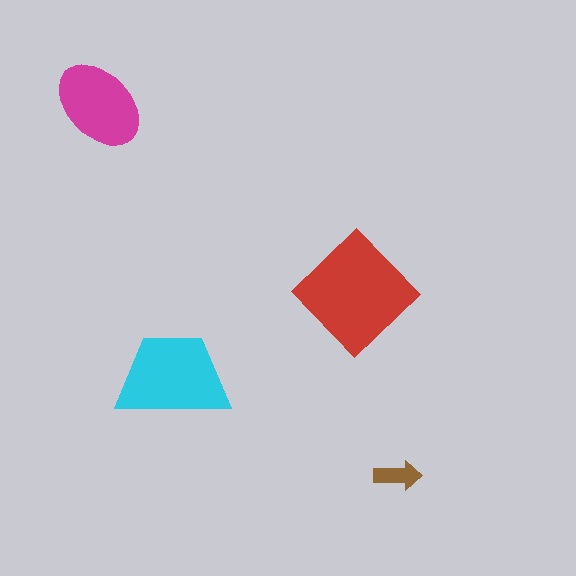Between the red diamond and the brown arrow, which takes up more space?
The red diamond.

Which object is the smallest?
The brown arrow.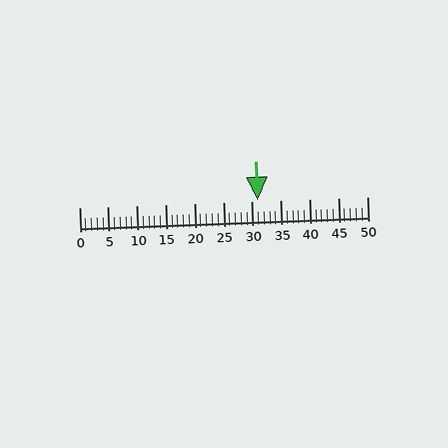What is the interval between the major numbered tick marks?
The major tick marks are spaced 5 units apart.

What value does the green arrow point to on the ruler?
The green arrow points to approximately 31.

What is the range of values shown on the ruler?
The ruler shows values from 0 to 50.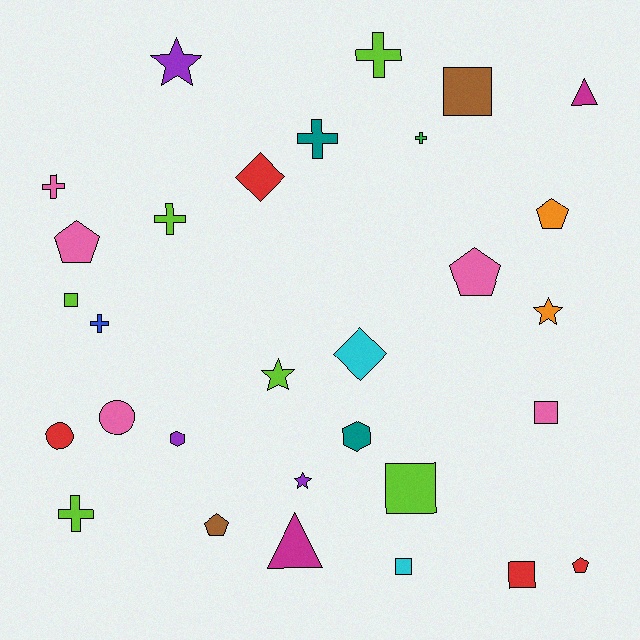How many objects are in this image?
There are 30 objects.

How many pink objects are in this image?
There are 5 pink objects.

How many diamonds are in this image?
There are 2 diamonds.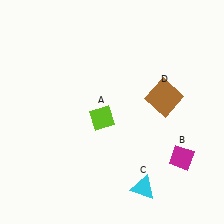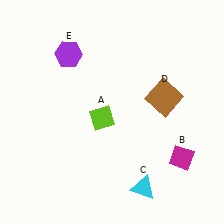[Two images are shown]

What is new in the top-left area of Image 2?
A purple hexagon (E) was added in the top-left area of Image 2.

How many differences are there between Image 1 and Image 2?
There is 1 difference between the two images.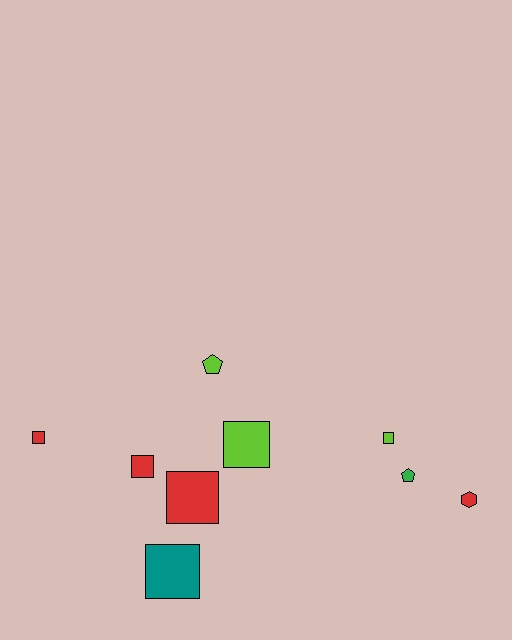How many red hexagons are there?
There is 1 red hexagon.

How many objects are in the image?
There are 9 objects.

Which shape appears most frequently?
Square, with 6 objects.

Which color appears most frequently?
Red, with 4 objects.